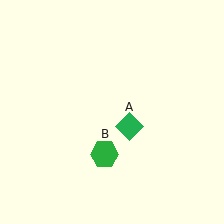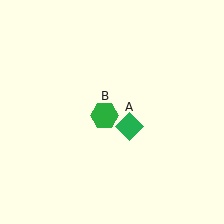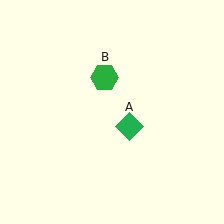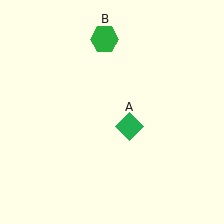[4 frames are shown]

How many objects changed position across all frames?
1 object changed position: green hexagon (object B).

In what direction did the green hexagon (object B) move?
The green hexagon (object B) moved up.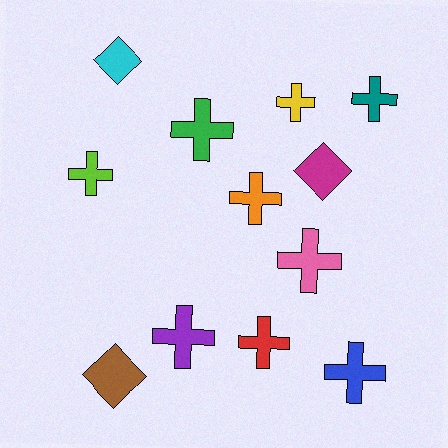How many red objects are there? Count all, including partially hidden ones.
There is 1 red object.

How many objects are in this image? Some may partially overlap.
There are 12 objects.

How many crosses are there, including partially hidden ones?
There are 9 crosses.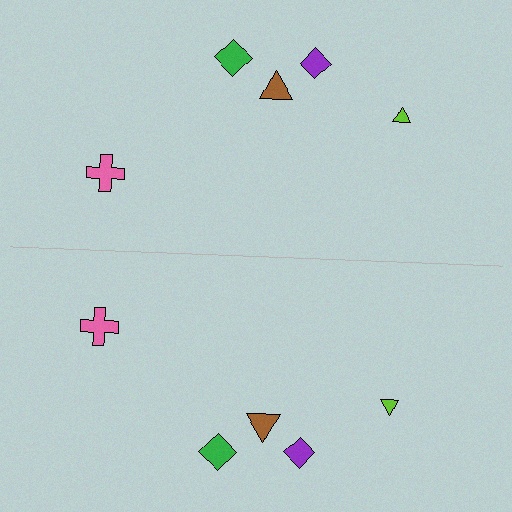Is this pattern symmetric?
Yes, this pattern has bilateral (reflection) symmetry.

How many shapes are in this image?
There are 10 shapes in this image.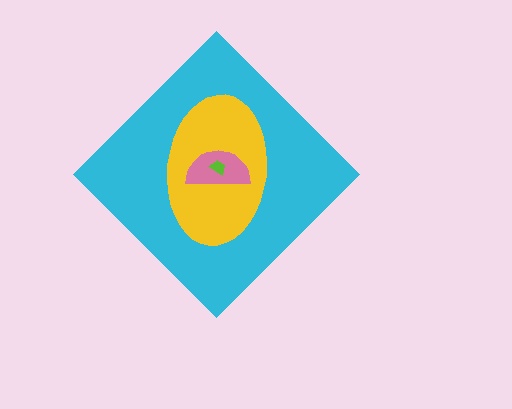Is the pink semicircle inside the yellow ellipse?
Yes.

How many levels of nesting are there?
4.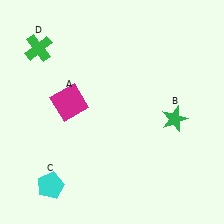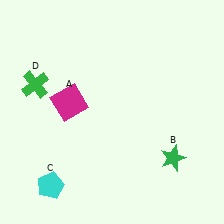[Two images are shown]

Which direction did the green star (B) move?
The green star (B) moved down.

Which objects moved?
The objects that moved are: the green star (B), the green cross (D).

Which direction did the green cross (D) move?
The green cross (D) moved down.